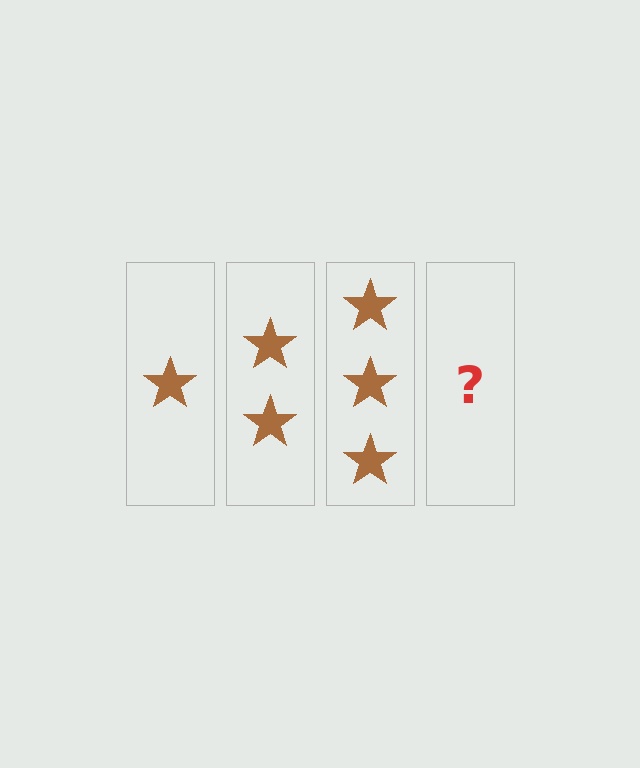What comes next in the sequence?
The next element should be 4 stars.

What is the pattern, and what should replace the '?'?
The pattern is that each step adds one more star. The '?' should be 4 stars.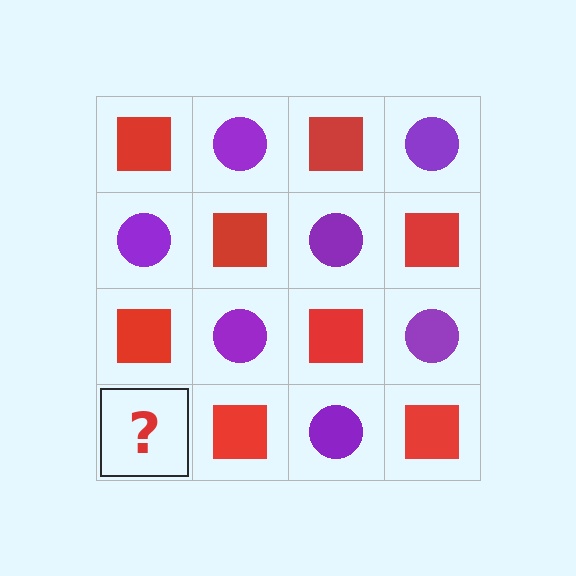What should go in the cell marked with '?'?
The missing cell should contain a purple circle.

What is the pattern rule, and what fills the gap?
The rule is that it alternates red square and purple circle in a checkerboard pattern. The gap should be filled with a purple circle.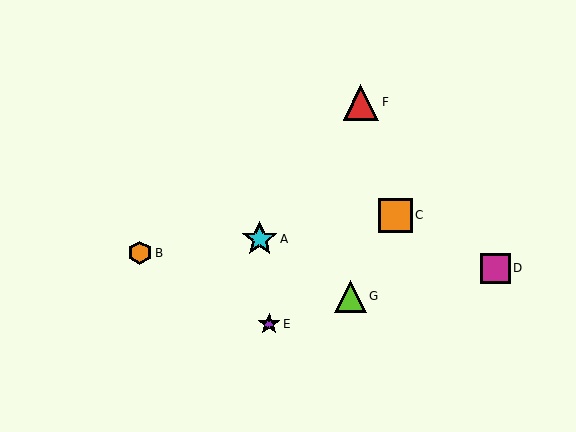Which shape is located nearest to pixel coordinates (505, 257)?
The magenta square (labeled D) at (495, 268) is nearest to that location.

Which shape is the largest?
The red triangle (labeled F) is the largest.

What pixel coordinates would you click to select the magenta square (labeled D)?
Click at (495, 268) to select the magenta square D.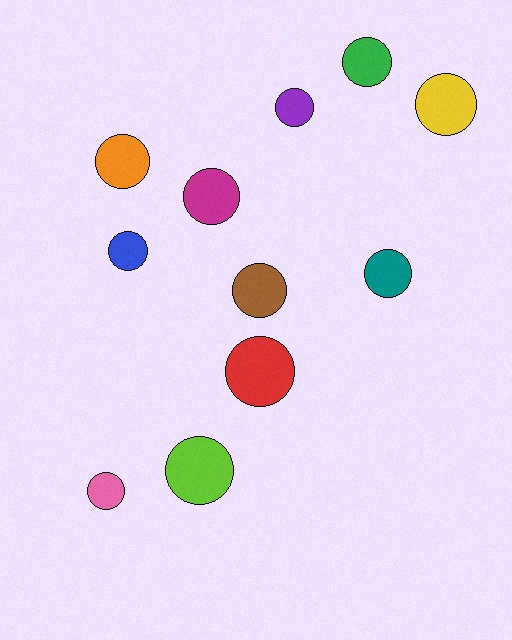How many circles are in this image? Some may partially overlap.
There are 11 circles.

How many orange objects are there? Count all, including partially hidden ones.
There is 1 orange object.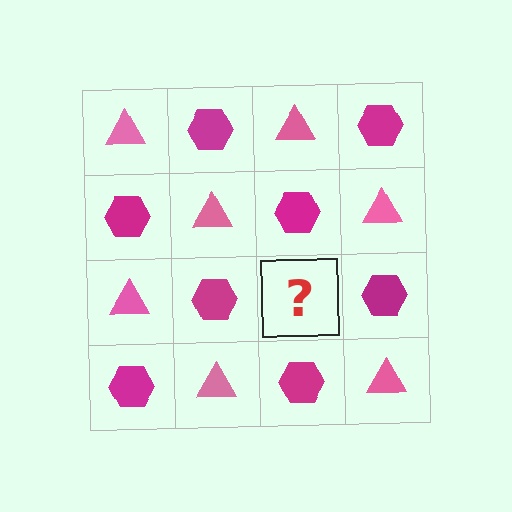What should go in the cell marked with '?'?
The missing cell should contain a pink triangle.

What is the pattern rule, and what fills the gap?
The rule is that it alternates pink triangle and magenta hexagon in a checkerboard pattern. The gap should be filled with a pink triangle.